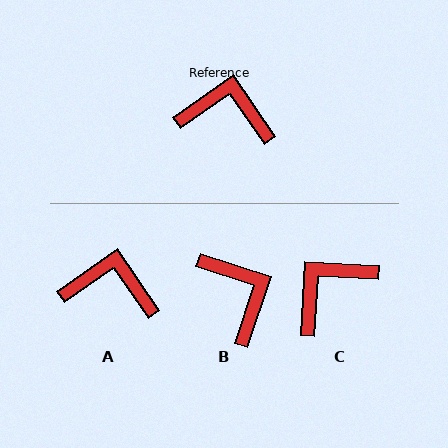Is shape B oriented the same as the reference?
No, it is off by about 53 degrees.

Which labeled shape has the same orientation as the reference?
A.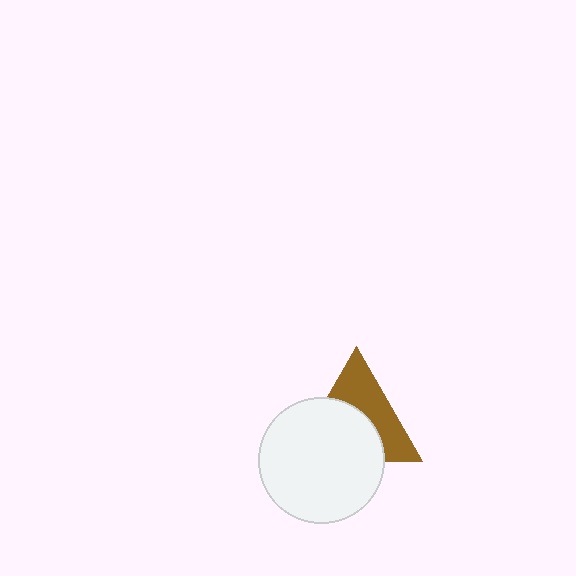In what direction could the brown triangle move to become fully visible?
The brown triangle could move up. That would shift it out from behind the white circle entirely.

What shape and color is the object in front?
The object in front is a white circle.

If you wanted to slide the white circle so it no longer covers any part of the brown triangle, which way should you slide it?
Slide it down — that is the most direct way to separate the two shapes.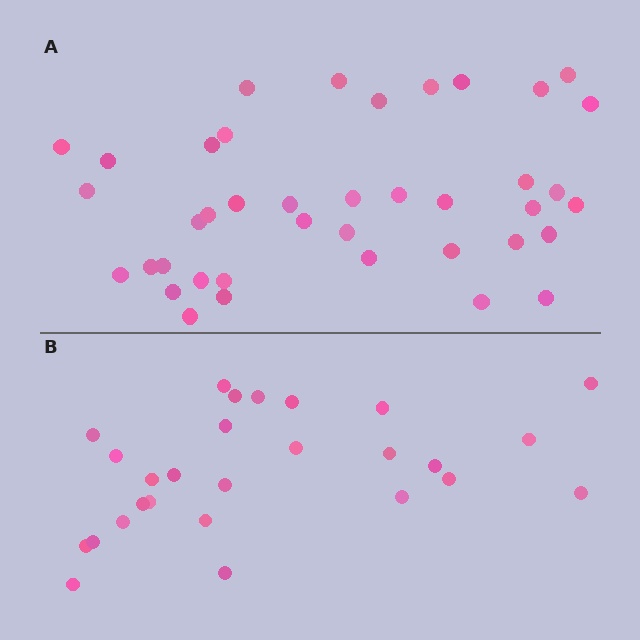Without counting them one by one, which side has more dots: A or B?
Region A (the top region) has more dots.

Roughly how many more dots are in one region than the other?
Region A has approximately 15 more dots than region B.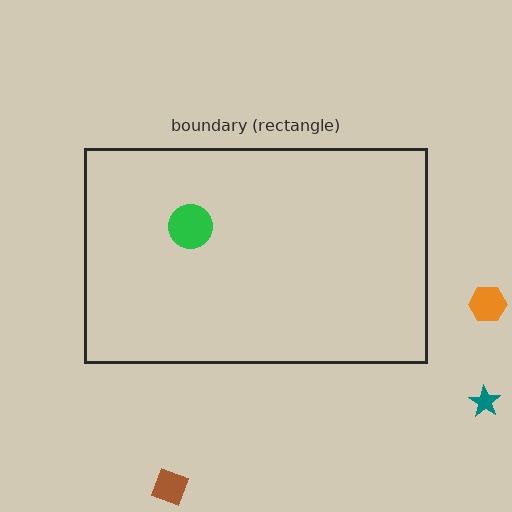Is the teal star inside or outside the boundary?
Outside.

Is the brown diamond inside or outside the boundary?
Outside.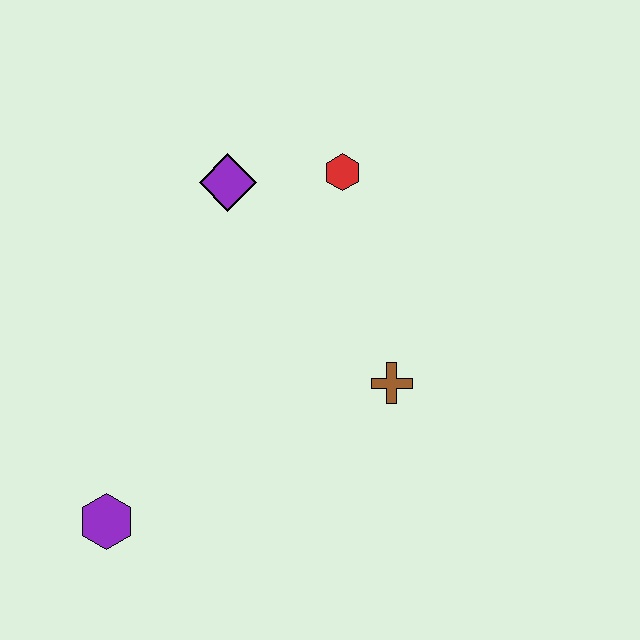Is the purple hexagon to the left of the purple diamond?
Yes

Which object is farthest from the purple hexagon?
The red hexagon is farthest from the purple hexagon.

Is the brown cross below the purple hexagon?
No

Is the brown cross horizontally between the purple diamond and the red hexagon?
No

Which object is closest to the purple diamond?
The red hexagon is closest to the purple diamond.